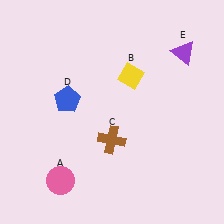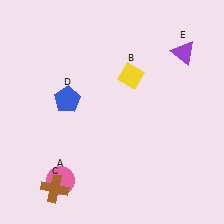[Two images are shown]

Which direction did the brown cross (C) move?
The brown cross (C) moved left.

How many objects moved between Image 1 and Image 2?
1 object moved between the two images.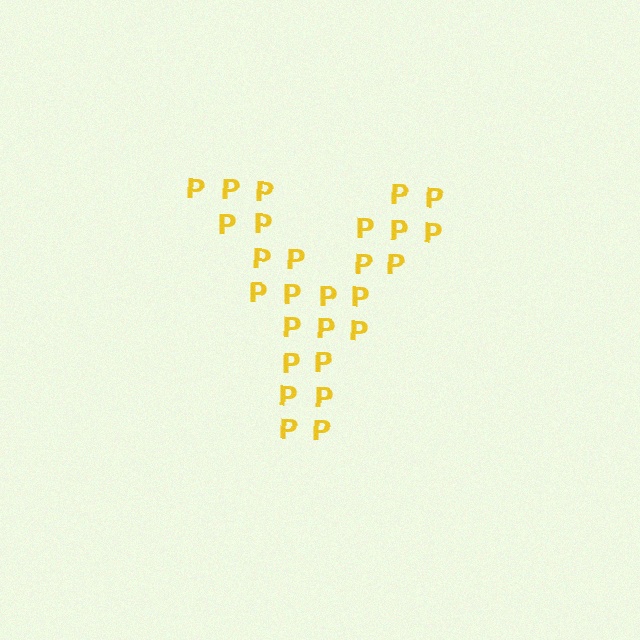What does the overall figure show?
The overall figure shows the letter Y.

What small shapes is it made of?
It is made of small letter P's.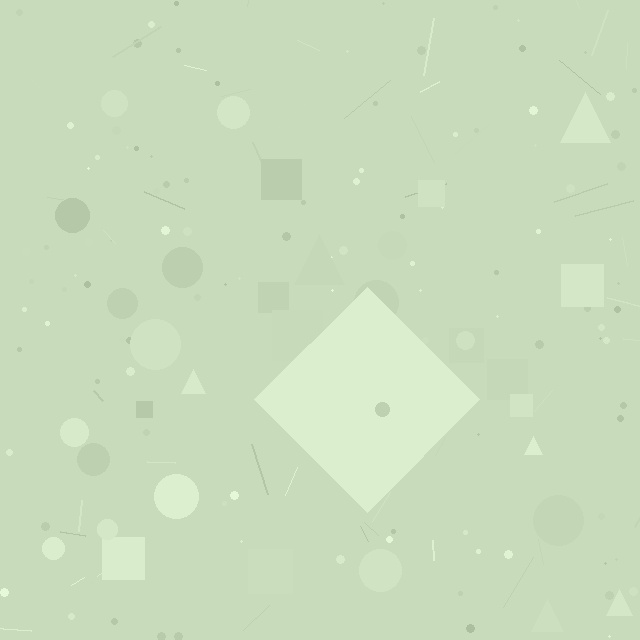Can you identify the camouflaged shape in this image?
The camouflaged shape is a diamond.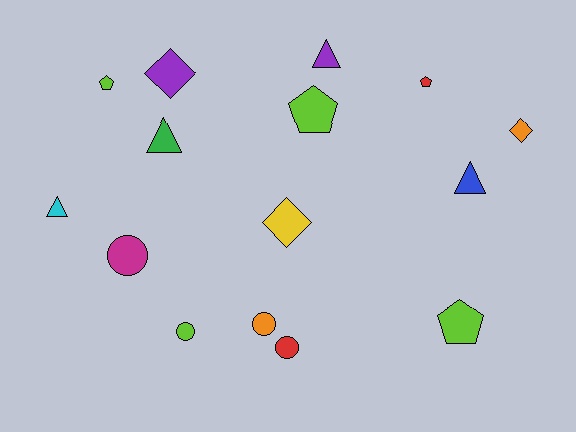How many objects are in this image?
There are 15 objects.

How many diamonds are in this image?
There are 3 diamonds.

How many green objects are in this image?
There is 1 green object.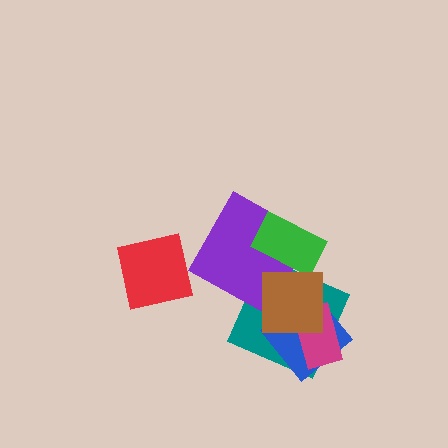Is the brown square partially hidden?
No, no other shape covers it.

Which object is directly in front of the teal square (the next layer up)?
The blue diamond is directly in front of the teal square.